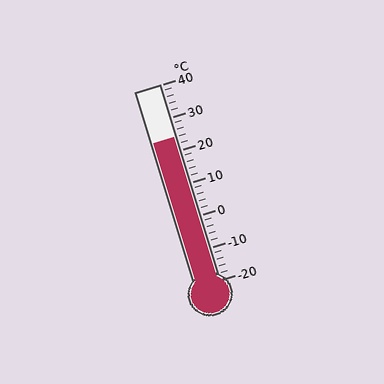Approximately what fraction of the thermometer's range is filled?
The thermometer is filled to approximately 75% of its range.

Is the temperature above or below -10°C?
The temperature is above -10°C.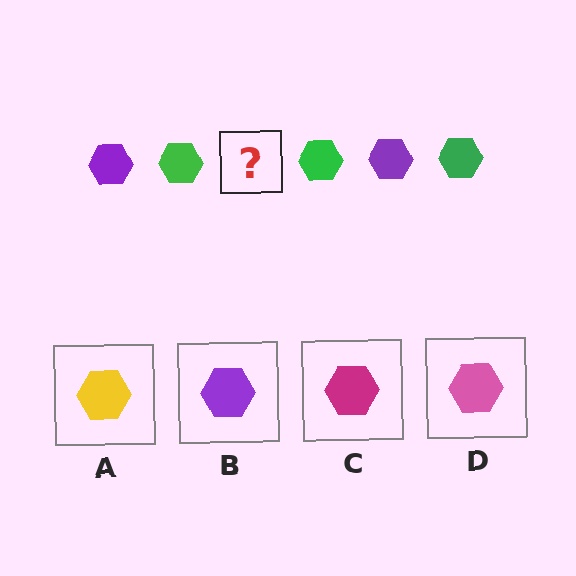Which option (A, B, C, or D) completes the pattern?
B.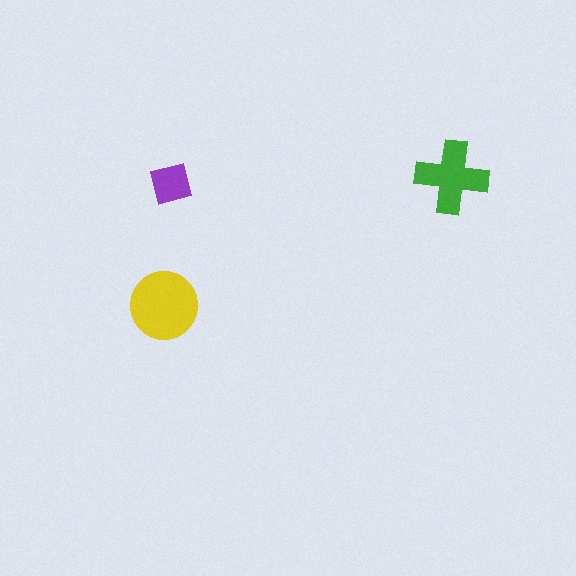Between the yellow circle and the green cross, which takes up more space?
The yellow circle.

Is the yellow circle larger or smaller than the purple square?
Larger.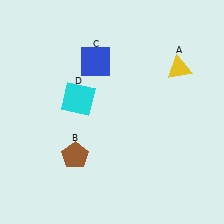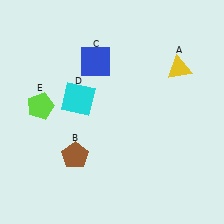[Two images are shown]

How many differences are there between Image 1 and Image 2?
There is 1 difference between the two images.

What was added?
A lime pentagon (E) was added in Image 2.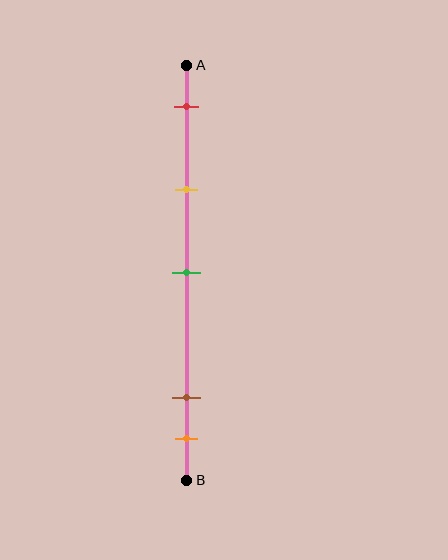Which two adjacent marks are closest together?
The brown and orange marks are the closest adjacent pair.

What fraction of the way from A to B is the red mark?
The red mark is approximately 10% (0.1) of the way from A to B.